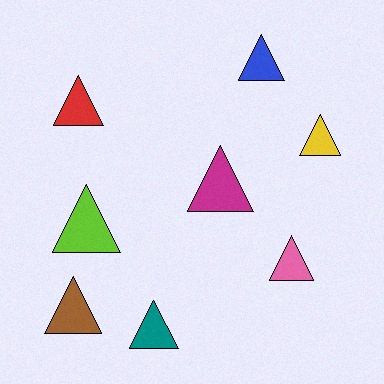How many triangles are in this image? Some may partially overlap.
There are 8 triangles.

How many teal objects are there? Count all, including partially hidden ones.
There is 1 teal object.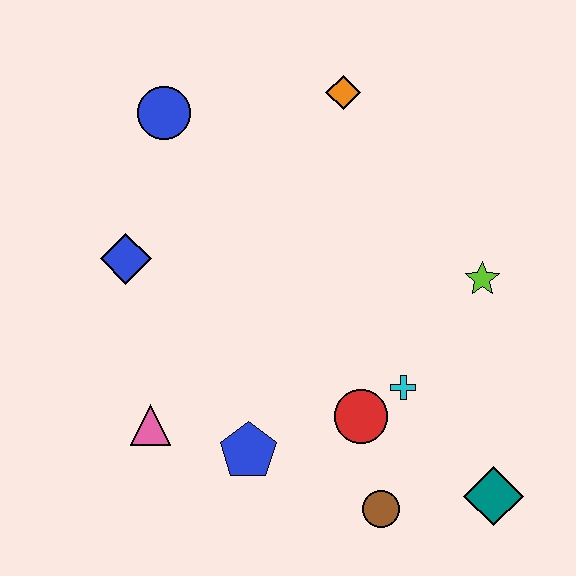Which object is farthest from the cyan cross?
The blue circle is farthest from the cyan cross.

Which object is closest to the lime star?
The cyan cross is closest to the lime star.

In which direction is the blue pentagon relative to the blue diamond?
The blue pentagon is below the blue diamond.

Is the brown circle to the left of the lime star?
Yes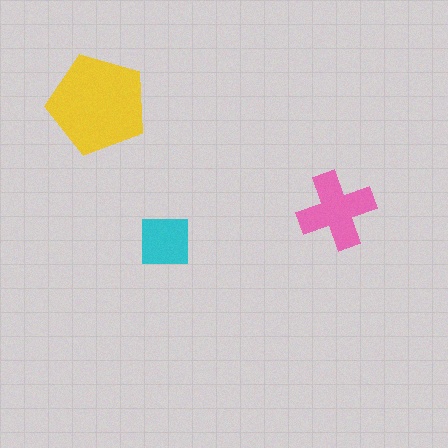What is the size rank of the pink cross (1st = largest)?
2nd.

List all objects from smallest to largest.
The cyan square, the pink cross, the yellow pentagon.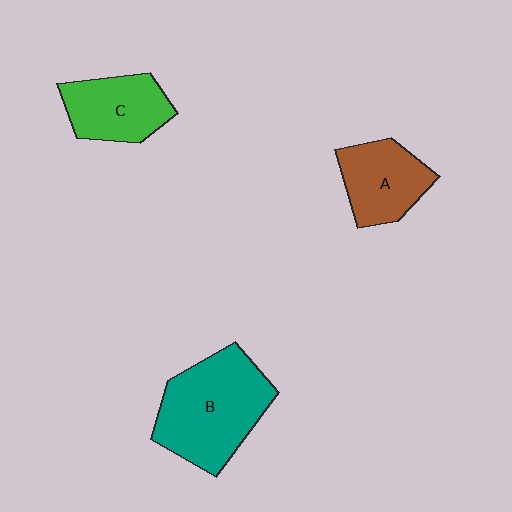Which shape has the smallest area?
Shape A (brown).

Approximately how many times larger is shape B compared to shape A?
Approximately 1.7 times.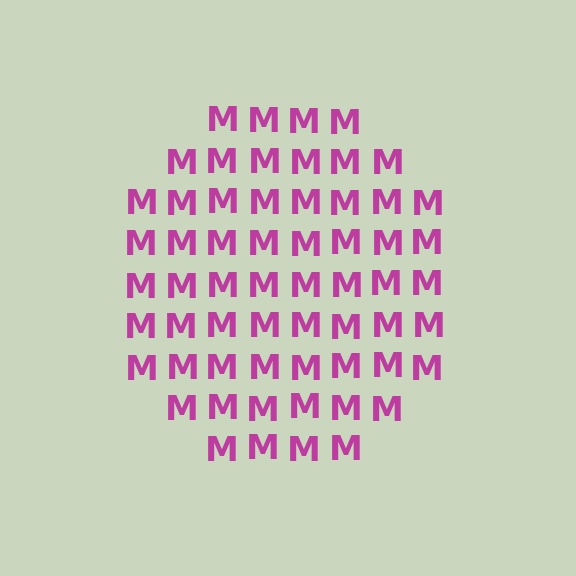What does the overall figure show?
The overall figure shows a circle.